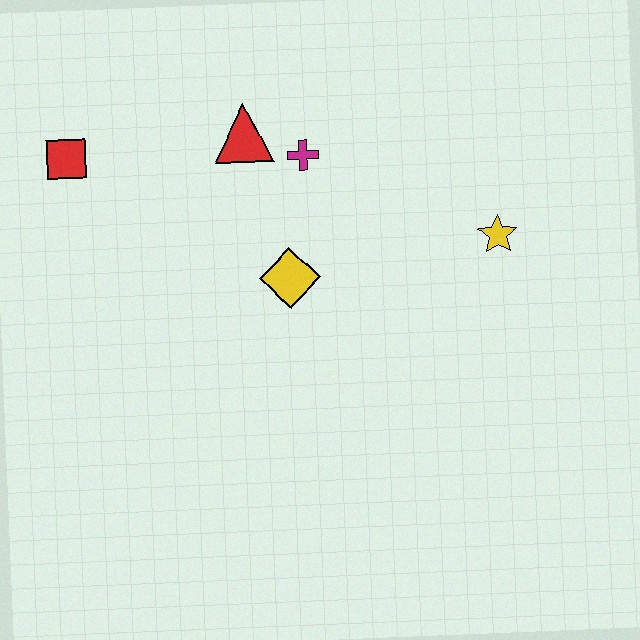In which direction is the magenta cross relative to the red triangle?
The magenta cross is to the right of the red triangle.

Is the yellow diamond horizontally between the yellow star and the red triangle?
Yes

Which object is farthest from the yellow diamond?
The red square is farthest from the yellow diamond.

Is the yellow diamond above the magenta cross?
No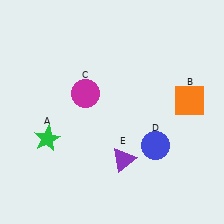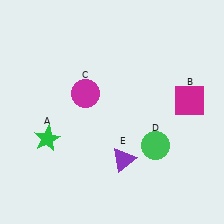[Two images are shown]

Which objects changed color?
B changed from orange to magenta. D changed from blue to green.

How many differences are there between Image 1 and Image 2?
There are 2 differences between the two images.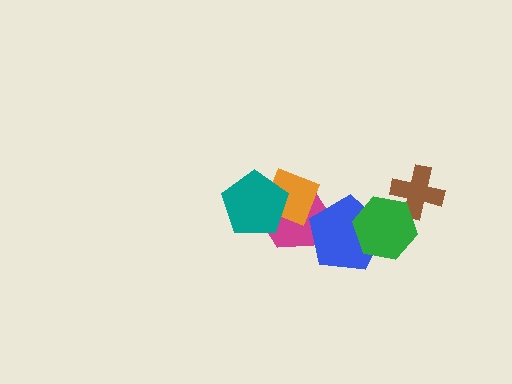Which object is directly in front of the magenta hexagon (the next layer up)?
The orange diamond is directly in front of the magenta hexagon.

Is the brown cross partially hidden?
Yes, it is partially covered by another shape.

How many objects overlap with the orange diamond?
2 objects overlap with the orange diamond.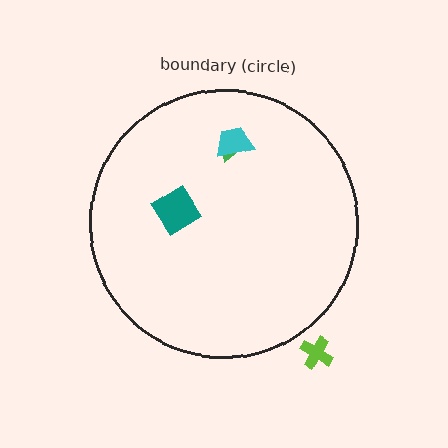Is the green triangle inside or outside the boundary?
Inside.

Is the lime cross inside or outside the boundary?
Outside.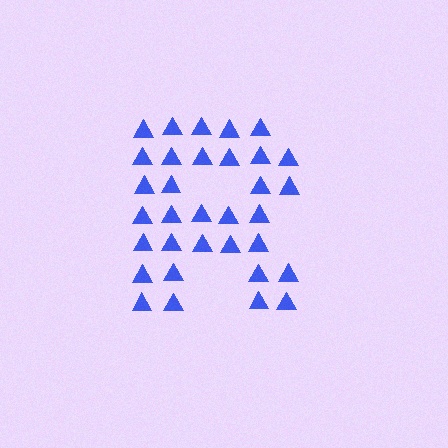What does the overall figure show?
The overall figure shows the letter R.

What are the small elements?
The small elements are triangles.